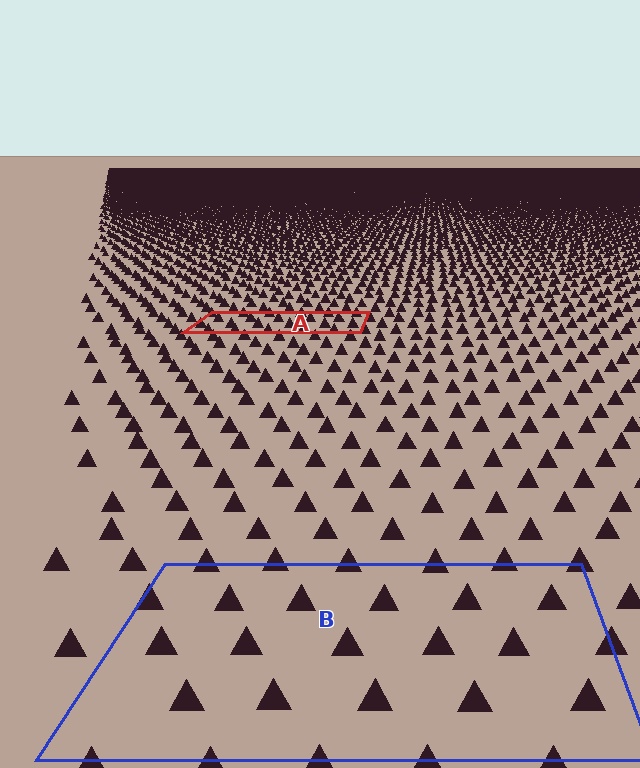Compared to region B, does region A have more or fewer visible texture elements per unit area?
Region A has more texture elements per unit area — they are packed more densely because it is farther away.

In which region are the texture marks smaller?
The texture marks are smaller in region A, because it is farther away.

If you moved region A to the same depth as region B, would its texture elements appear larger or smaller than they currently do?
They would appear larger. At a closer depth, the same texture elements are projected at a bigger on-screen size.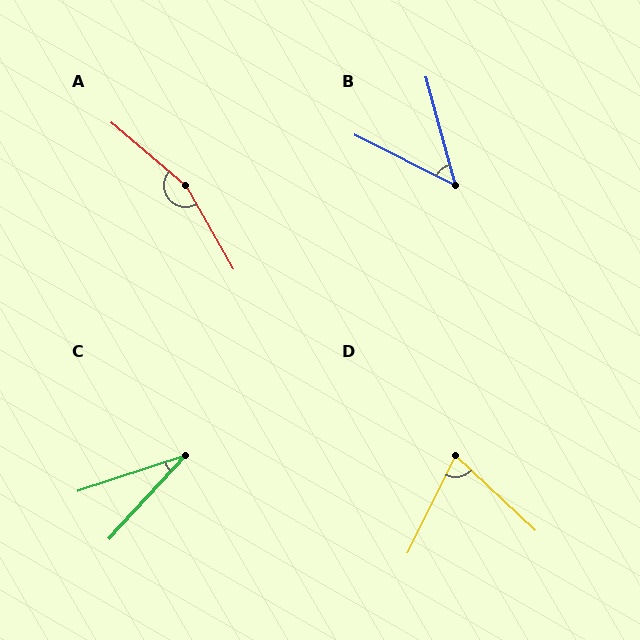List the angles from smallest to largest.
C (29°), B (48°), D (73°), A (160°).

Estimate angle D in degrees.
Approximately 73 degrees.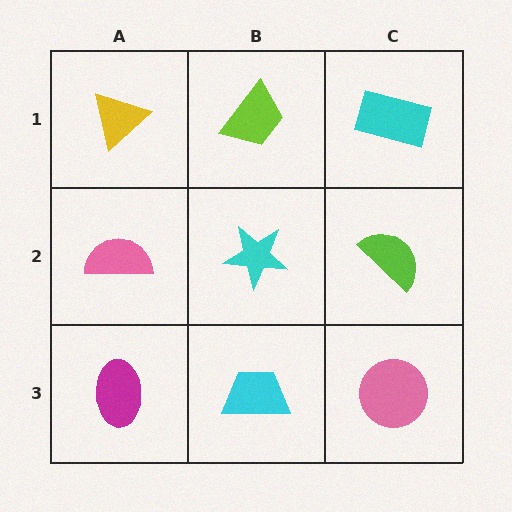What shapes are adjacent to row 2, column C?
A cyan rectangle (row 1, column C), a pink circle (row 3, column C), a cyan star (row 2, column B).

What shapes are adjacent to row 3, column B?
A cyan star (row 2, column B), a magenta ellipse (row 3, column A), a pink circle (row 3, column C).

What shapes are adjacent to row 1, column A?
A pink semicircle (row 2, column A), a lime trapezoid (row 1, column B).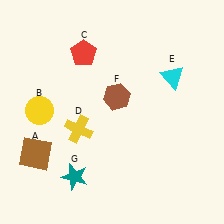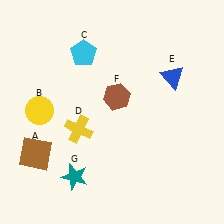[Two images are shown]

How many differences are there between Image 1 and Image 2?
There are 2 differences between the two images.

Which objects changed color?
C changed from red to cyan. E changed from cyan to blue.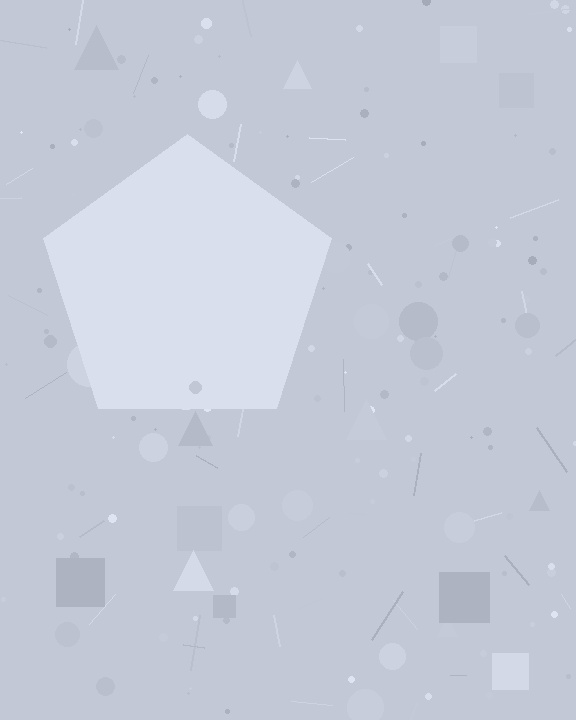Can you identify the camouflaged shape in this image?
The camouflaged shape is a pentagon.